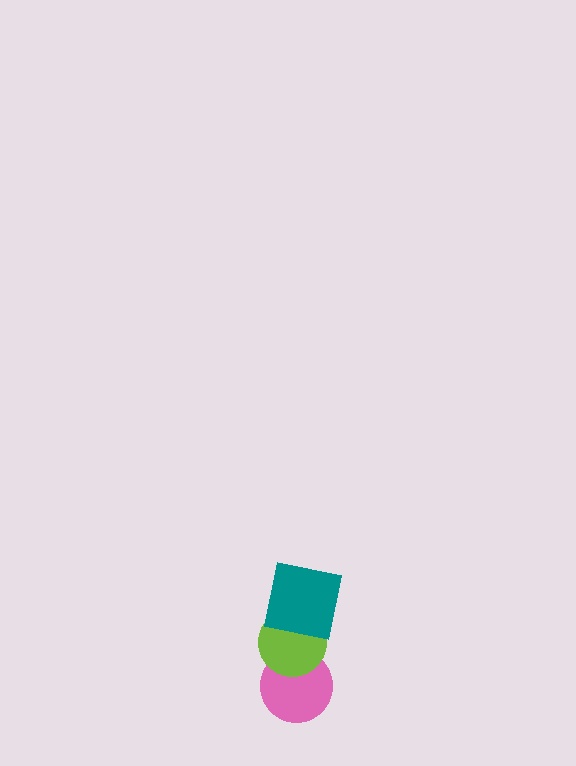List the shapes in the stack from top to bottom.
From top to bottom: the teal square, the lime circle, the pink circle.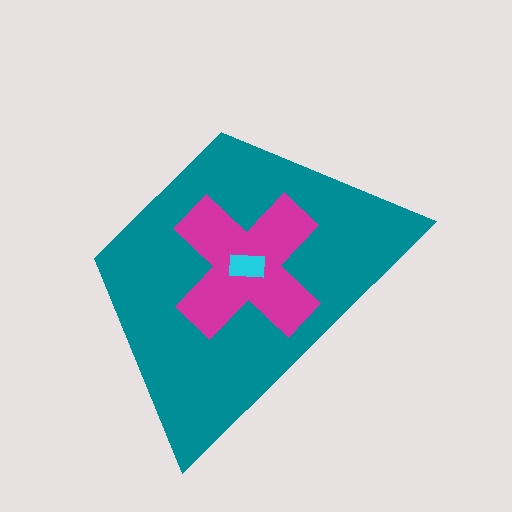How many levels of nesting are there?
3.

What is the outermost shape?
The teal trapezoid.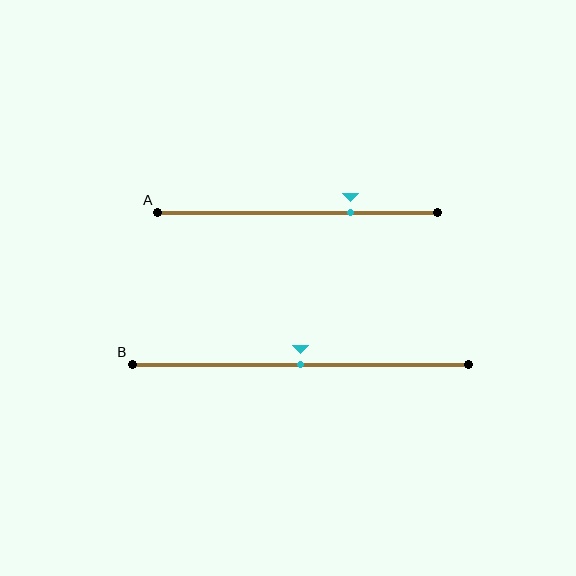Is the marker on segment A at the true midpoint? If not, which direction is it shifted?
No, the marker on segment A is shifted to the right by about 19% of the segment length.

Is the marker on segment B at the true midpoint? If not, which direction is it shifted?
Yes, the marker on segment B is at the true midpoint.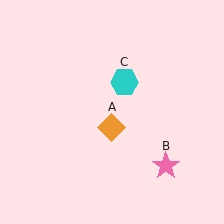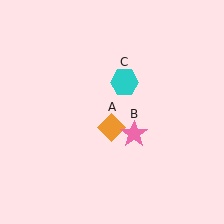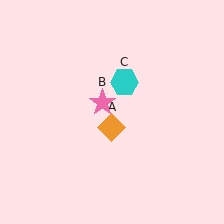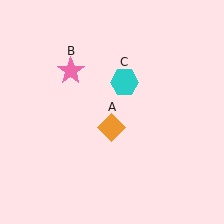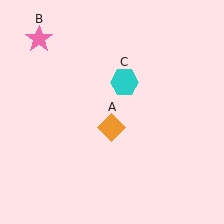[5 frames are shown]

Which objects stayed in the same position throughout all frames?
Orange diamond (object A) and cyan hexagon (object C) remained stationary.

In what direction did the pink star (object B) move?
The pink star (object B) moved up and to the left.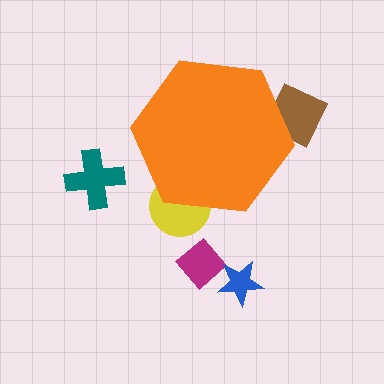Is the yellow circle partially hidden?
Yes, the yellow circle is partially hidden behind the orange hexagon.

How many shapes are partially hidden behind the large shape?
2 shapes are partially hidden.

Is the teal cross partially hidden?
No, the teal cross is fully visible.